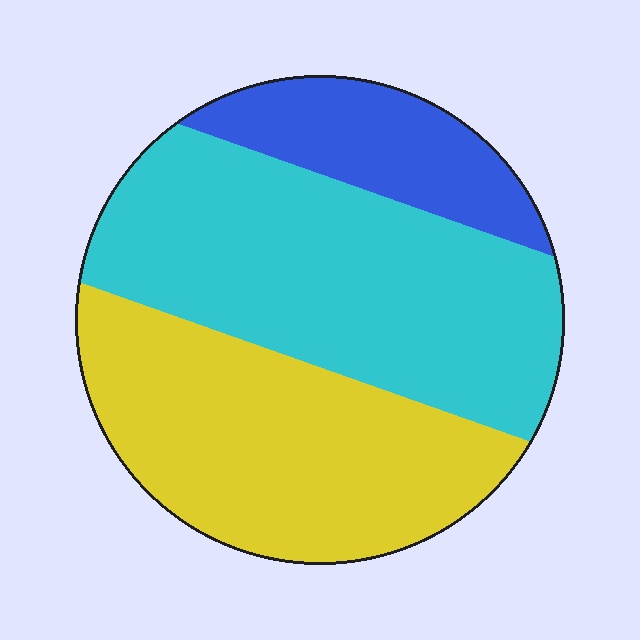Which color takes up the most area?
Cyan, at roughly 45%.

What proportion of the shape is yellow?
Yellow covers about 40% of the shape.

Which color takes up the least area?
Blue, at roughly 15%.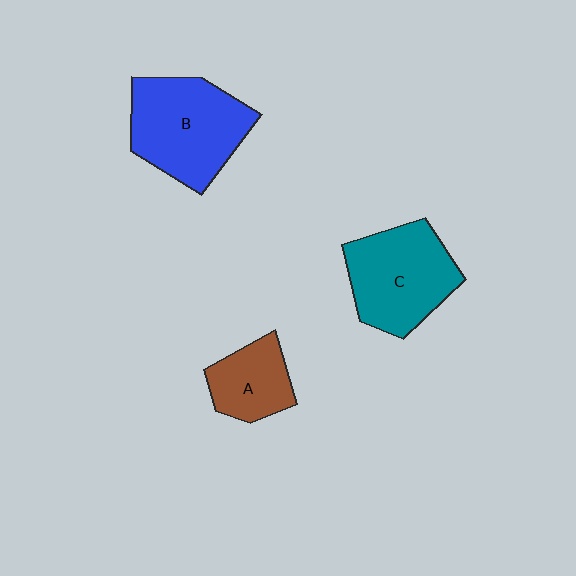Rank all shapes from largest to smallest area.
From largest to smallest: B (blue), C (teal), A (brown).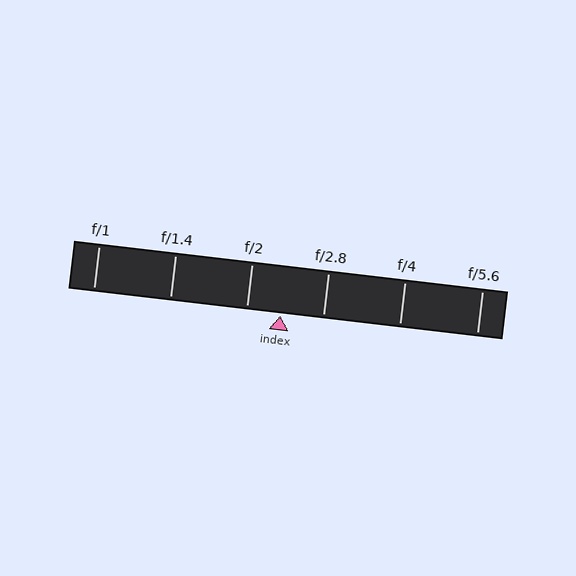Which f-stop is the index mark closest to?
The index mark is closest to f/2.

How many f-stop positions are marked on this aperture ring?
There are 6 f-stop positions marked.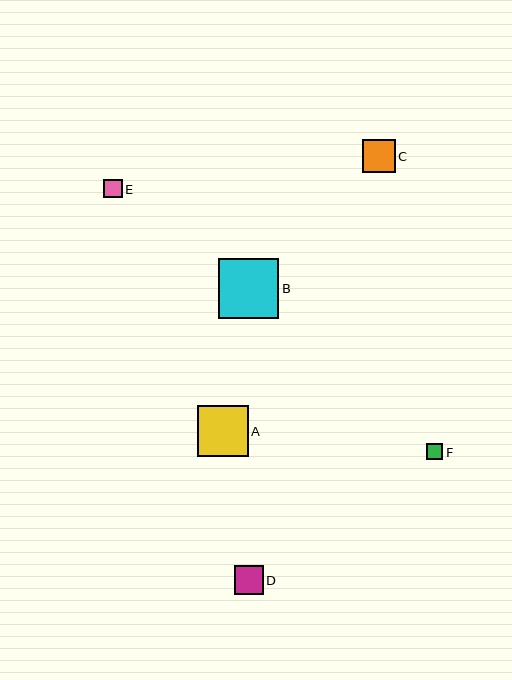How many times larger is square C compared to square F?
Square C is approximately 2.0 times the size of square F.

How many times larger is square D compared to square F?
Square D is approximately 1.8 times the size of square F.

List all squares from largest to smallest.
From largest to smallest: B, A, C, D, E, F.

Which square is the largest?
Square B is the largest with a size of approximately 60 pixels.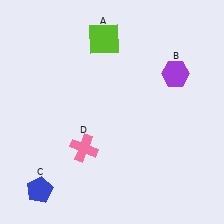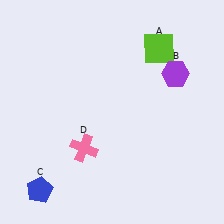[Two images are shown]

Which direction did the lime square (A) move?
The lime square (A) moved right.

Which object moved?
The lime square (A) moved right.